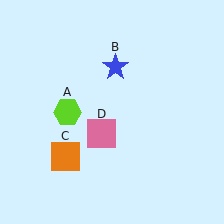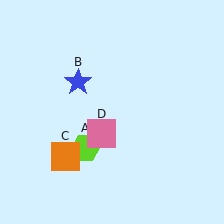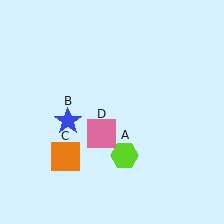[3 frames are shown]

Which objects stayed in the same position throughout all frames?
Orange square (object C) and pink square (object D) remained stationary.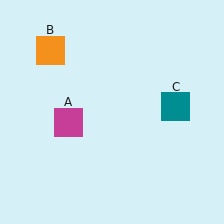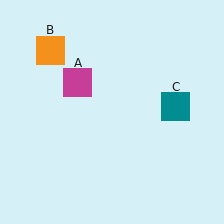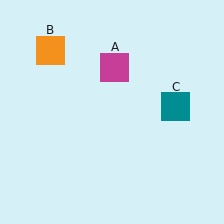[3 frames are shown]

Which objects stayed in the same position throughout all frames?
Orange square (object B) and teal square (object C) remained stationary.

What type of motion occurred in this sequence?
The magenta square (object A) rotated clockwise around the center of the scene.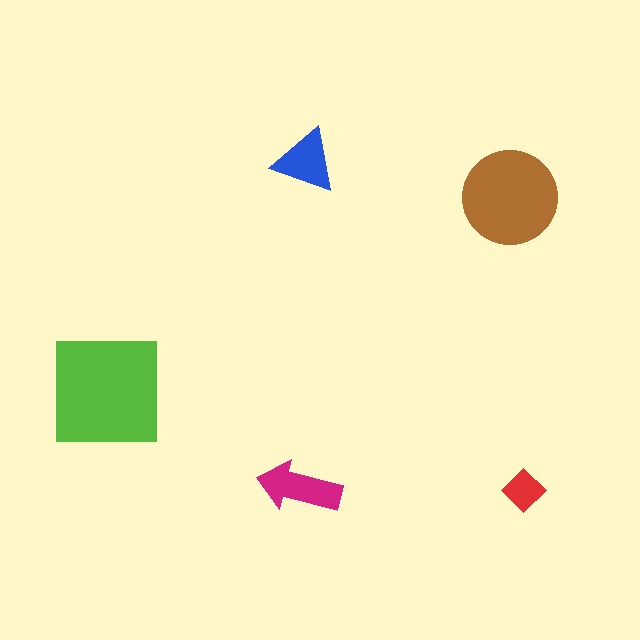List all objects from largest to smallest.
The lime square, the brown circle, the magenta arrow, the blue triangle, the red diamond.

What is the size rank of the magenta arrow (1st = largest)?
3rd.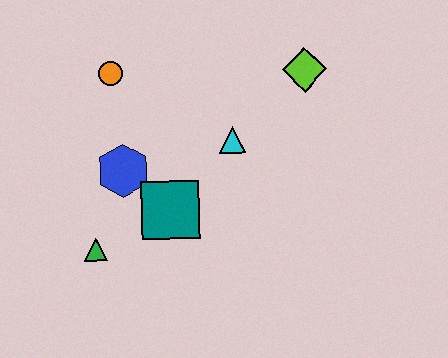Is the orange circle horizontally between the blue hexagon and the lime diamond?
No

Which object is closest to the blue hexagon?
The teal square is closest to the blue hexagon.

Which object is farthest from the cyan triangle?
The green triangle is farthest from the cyan triangle.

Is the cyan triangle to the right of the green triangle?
Yes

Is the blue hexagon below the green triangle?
No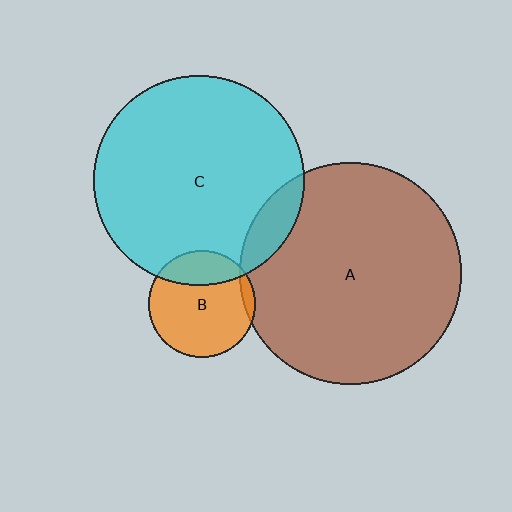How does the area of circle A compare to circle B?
Approximately 4.3 times.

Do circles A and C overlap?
Yes.